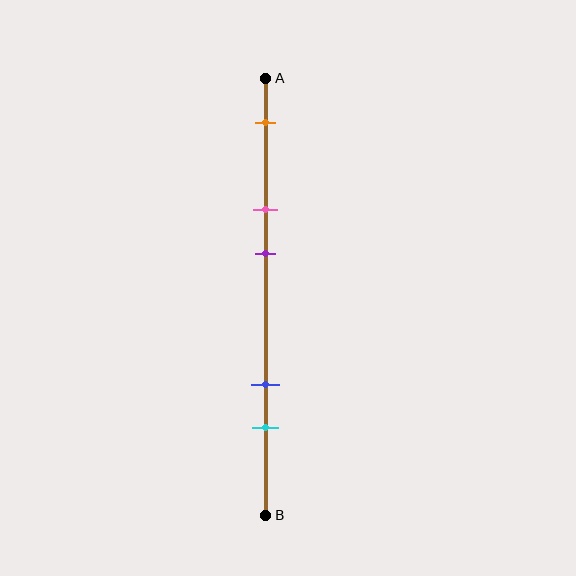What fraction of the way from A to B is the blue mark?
The blue mark is approximately 70% (0.7) of the way from A to B.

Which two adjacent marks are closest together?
The pink and purple marks are the closest adjacent pair.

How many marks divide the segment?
There are 5 marks dividing the segment.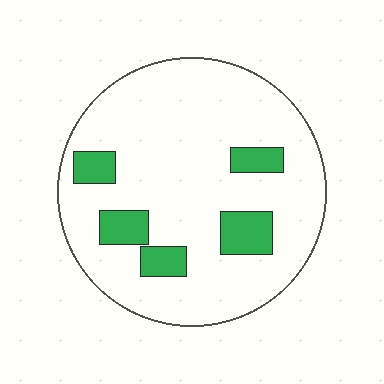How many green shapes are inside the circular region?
5.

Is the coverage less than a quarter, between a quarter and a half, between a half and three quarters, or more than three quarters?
Less than a quarter.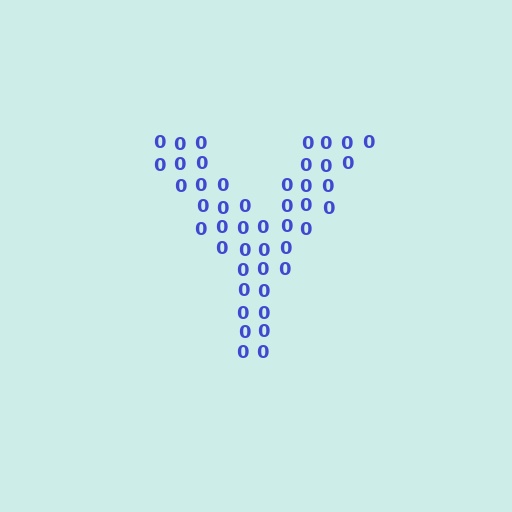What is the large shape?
The large shape is the letter Y.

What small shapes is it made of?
It is made of small digit 0's.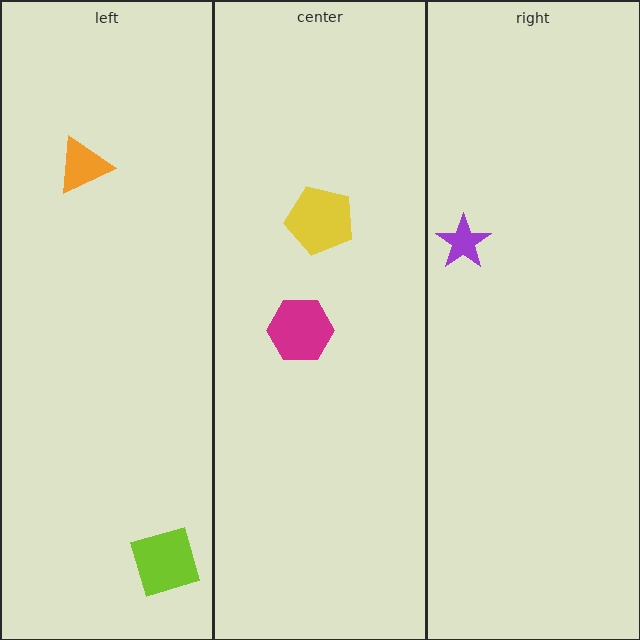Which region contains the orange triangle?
The left region.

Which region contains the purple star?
The right region.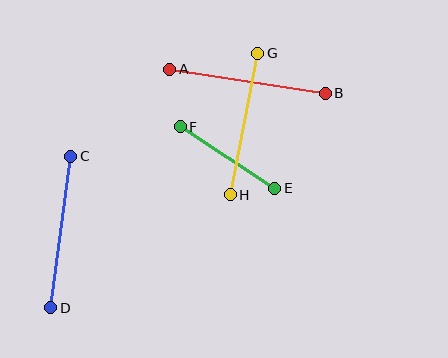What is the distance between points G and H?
The distance is approximately 144 pixels.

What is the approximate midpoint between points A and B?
The midpoint is at approximately (248, 81) pixels.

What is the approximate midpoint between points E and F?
The midpoint is at approximately (228, 158) pixels.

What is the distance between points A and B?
The distance is approximately 157 pixels.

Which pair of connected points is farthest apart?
Points A and B are farthest apart.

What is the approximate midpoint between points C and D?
The midpoint is at approximately (61, 232) pixels.